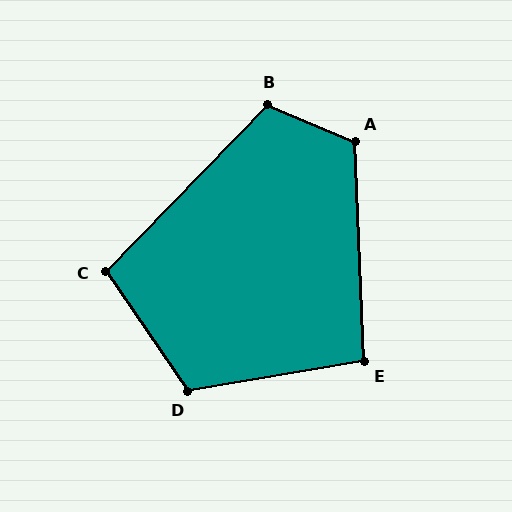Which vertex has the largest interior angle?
D, at approximately 115 degrees.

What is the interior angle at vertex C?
Approximately 101 degrees (obtuse).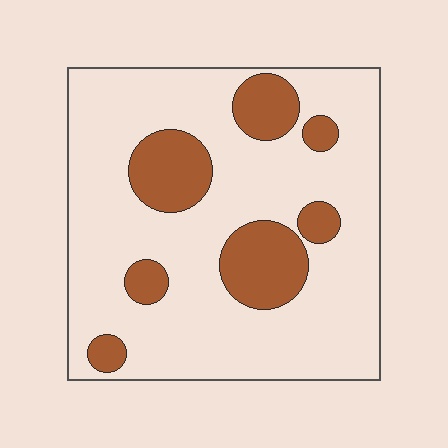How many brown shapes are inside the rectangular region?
7.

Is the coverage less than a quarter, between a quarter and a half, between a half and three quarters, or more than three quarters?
Less than a quarter.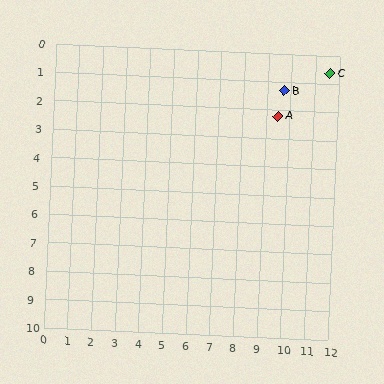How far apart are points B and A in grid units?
Points B and A are about 0.9 grid units apart.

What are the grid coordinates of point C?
Point C is at approximately (11.6, 0.6).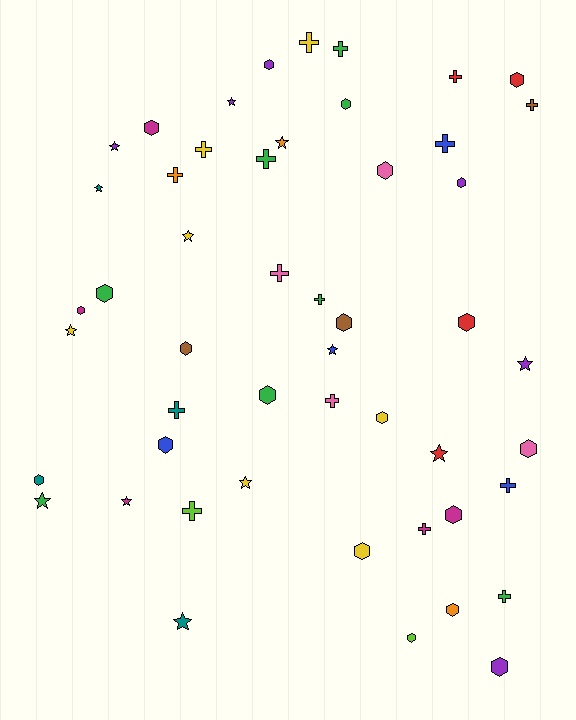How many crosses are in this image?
There are 16 crosses.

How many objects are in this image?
There are 50 objects.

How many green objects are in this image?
There are 8 green objects.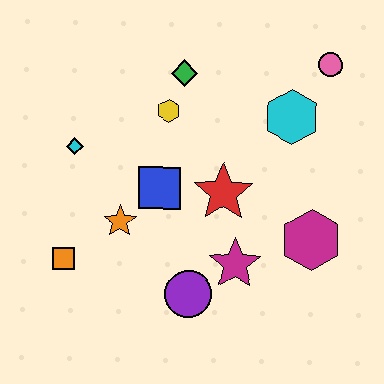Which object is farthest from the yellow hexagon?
The magenta hexagon is farthest from the yellow hexagon.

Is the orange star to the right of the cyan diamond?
Yes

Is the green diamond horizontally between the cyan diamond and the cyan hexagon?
Yes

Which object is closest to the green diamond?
The yellow hexagon is closest to the green diamond.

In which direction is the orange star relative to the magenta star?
The orange star is to the left of the magenta star.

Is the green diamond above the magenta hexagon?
Yes